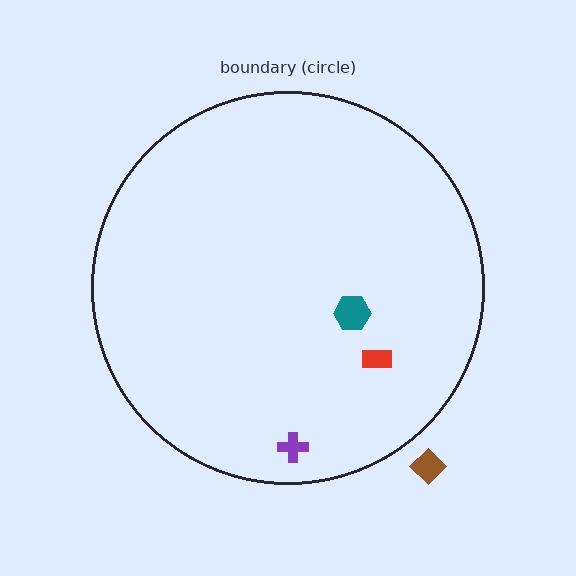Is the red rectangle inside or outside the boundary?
Inside.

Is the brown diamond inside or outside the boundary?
Outside.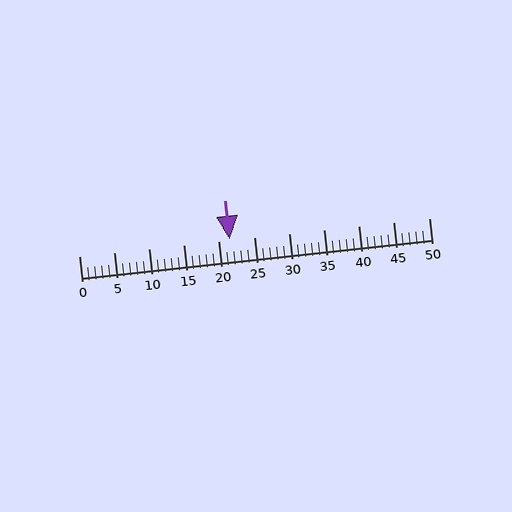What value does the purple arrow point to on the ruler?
The purple arrow points to approximately 22.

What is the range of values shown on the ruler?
The ruler shows values from 0 to 50.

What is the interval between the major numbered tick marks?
The major tick marks are spaced 5 units apart.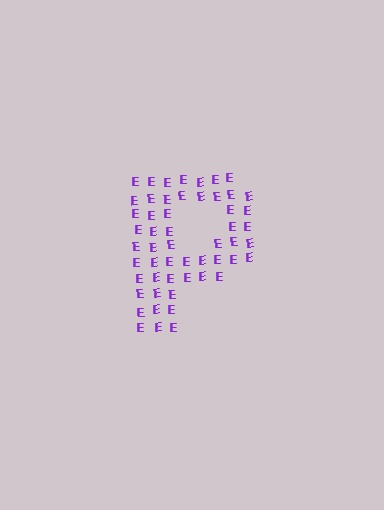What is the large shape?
The large shape is the letter P.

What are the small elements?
The small elements are letter E's.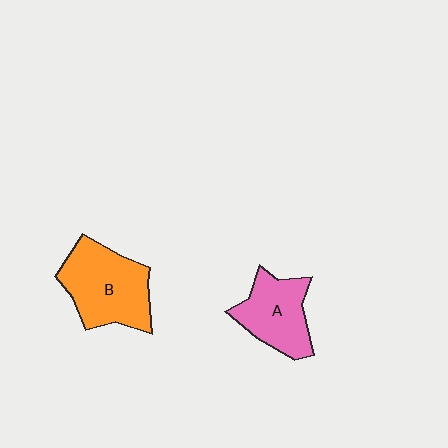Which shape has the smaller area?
Shape A (pink).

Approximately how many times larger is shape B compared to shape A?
Approximately 1.3 times.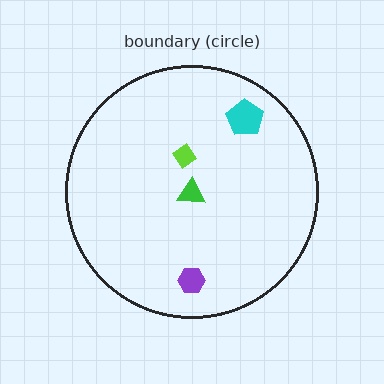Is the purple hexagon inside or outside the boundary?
Inside.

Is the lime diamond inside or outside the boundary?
Inside.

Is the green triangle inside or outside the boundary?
Inside.